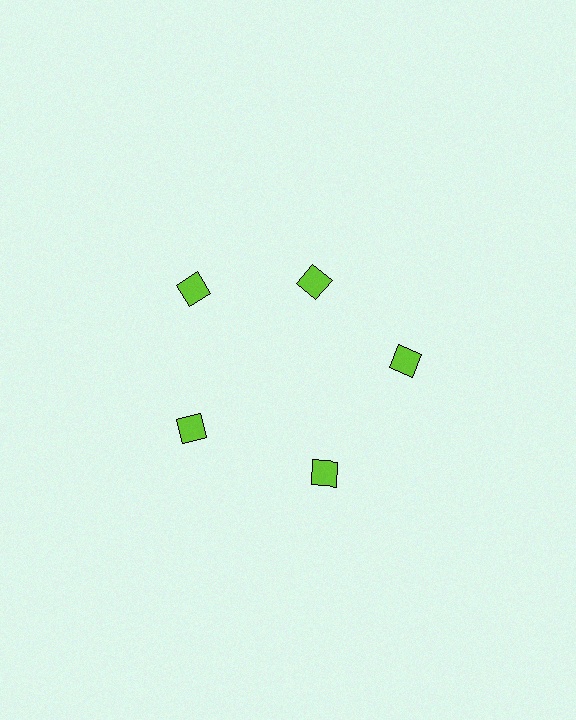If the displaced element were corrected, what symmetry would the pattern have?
It would have 5-fold rotational symmetry — the pattern would map onto itself every 72 degrees.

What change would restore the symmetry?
The symmetry would be restored by moving it outward, back onto the ring so that all 5 diamonds sit at equal angles and equal distance from the center.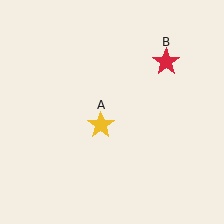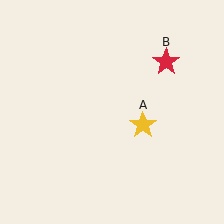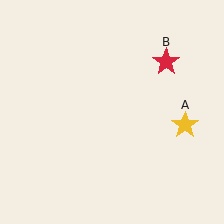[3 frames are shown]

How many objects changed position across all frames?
1 object changed position: yellow star (object A).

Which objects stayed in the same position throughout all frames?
Red star (object B) remained stationary.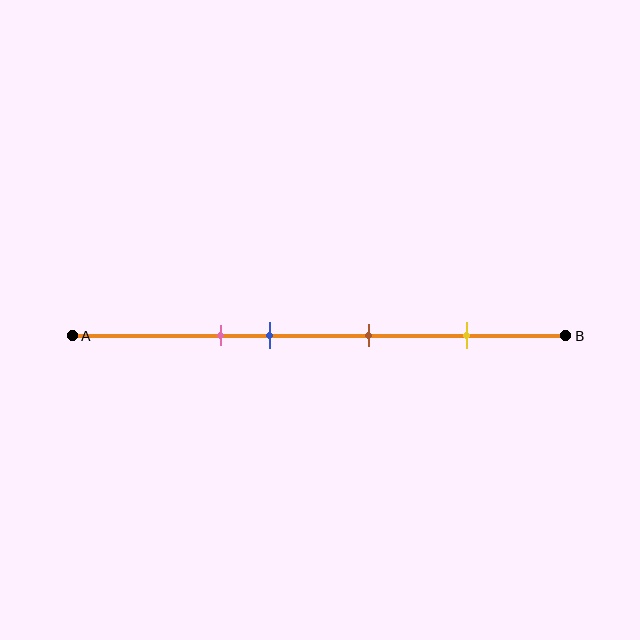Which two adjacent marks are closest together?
The pink and blue marks are the closest adjacent pair.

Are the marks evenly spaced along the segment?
No, the marks are not evenly spaced.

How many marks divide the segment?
There are 4 marks dividing the segment.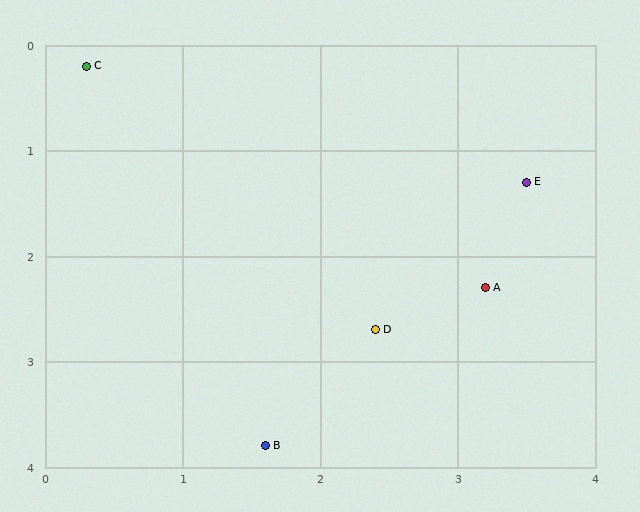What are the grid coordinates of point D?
Point D is at approximately (2.4, 2.7).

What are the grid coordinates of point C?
Point C is at approximately (0.3, 0.2).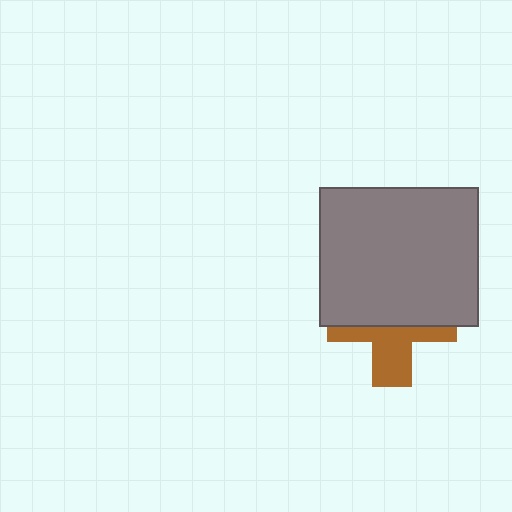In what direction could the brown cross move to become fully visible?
The brown cross could move down. That would shift it out from behind the gray rectangle entirely.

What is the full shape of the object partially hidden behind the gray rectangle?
The partially hidden object is a brown cross.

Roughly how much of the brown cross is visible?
A small part of it is visible (roughly 42%).